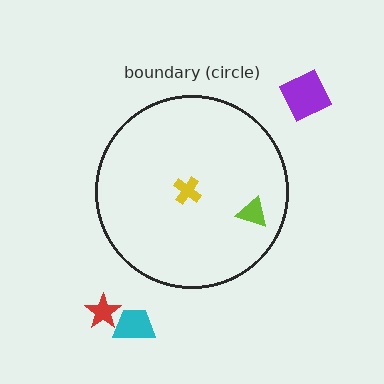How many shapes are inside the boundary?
2 inside, 3 outside.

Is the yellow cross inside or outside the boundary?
Inside.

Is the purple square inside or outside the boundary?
Outside.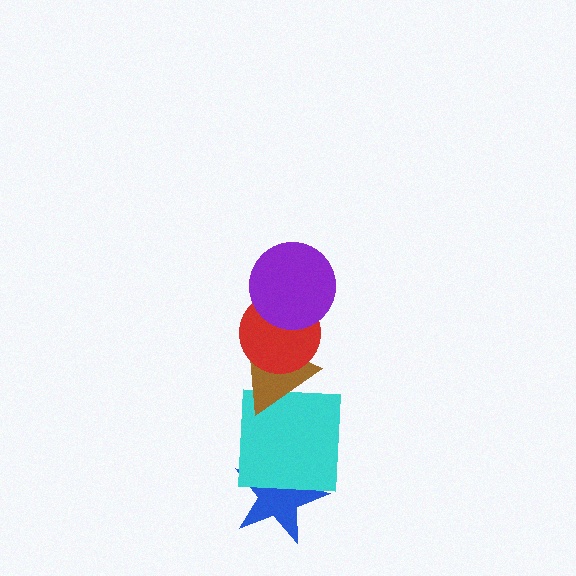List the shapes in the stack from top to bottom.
From top to bottom: the purple circle, the red circle, the brown triangle, the cyan square, the blue star.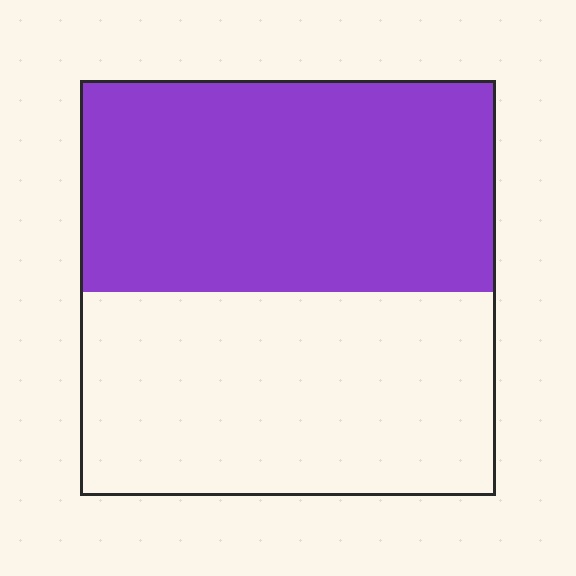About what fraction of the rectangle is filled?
About one half (1/2).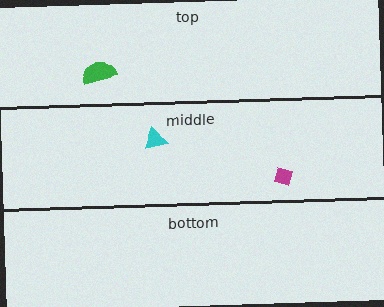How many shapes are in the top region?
1.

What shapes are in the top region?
The green semicircle.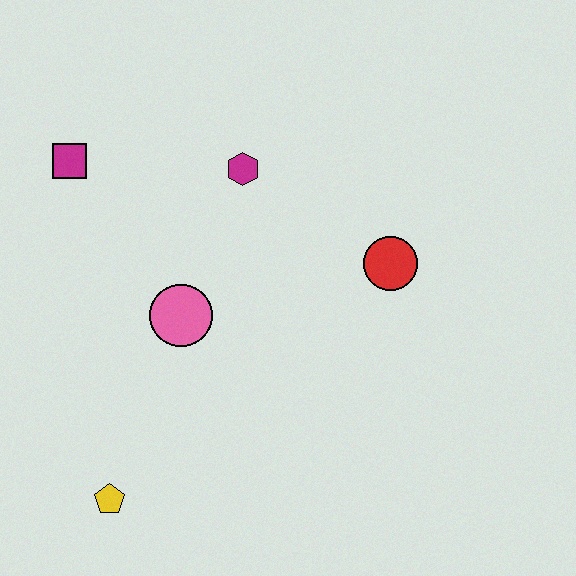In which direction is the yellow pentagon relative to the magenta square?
The yellow pentagon is below the magenta square.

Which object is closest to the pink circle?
The magenta hexagon is closest to the pink circle.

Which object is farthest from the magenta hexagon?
The yellow pentagon is farthest from the magenta hexagon.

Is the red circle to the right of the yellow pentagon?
Yes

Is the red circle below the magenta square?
Yes